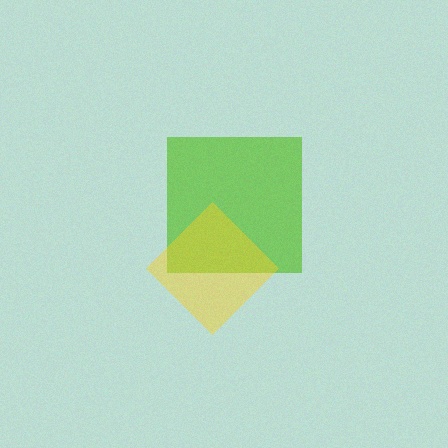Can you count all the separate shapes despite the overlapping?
Yes, there are 2 separate shapes.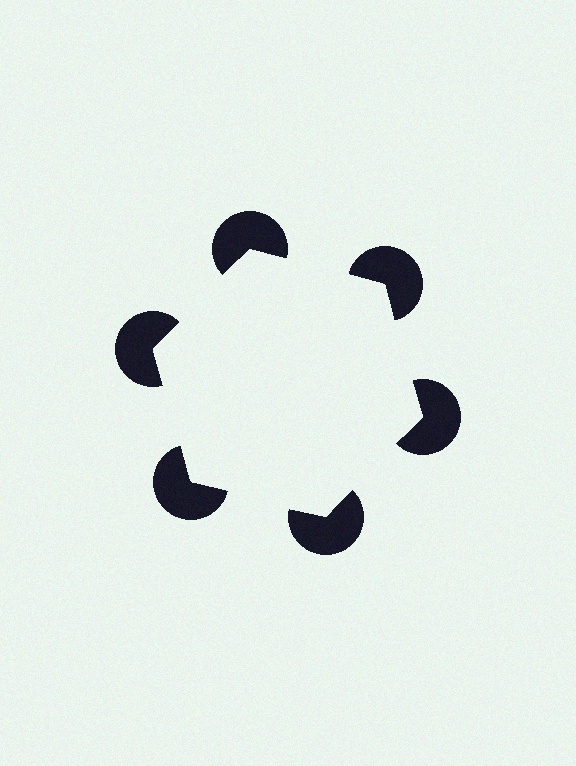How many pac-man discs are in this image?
There are 6 — one at each vertex of the illusory hexagon.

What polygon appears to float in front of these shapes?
An illusory hexagon — its edges are inferred from the aligned wedge cuts in the pac-man discs, not physically drawn.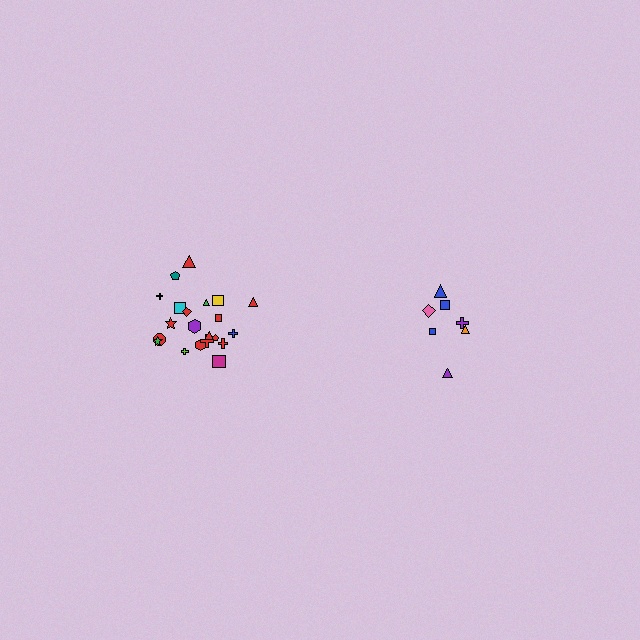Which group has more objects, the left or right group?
The left group.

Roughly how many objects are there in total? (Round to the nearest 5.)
Roughly 30 objects in total.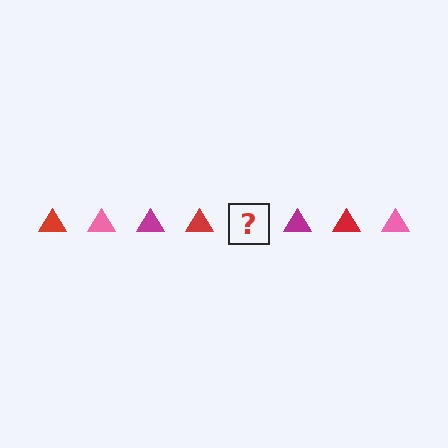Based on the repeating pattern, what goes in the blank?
The blank should be a pink triangle.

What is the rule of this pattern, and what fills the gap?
The rule is that the pattern cycles through red, pink, magenta triangles. The gap should be filled with a pink triangle.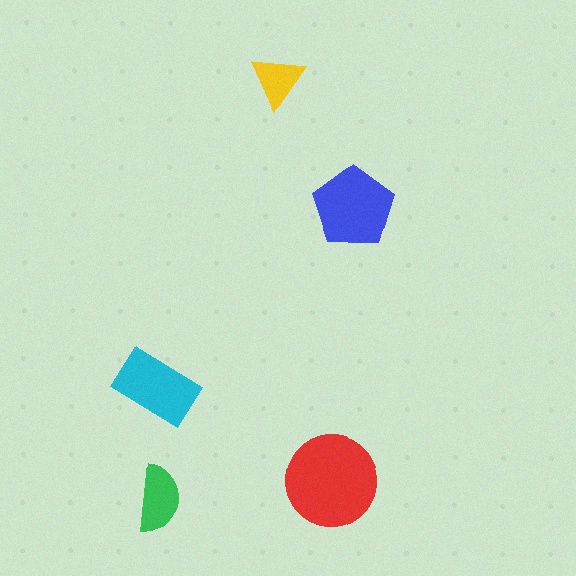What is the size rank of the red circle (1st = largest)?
1st.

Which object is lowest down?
The green semicircle is bottommost.